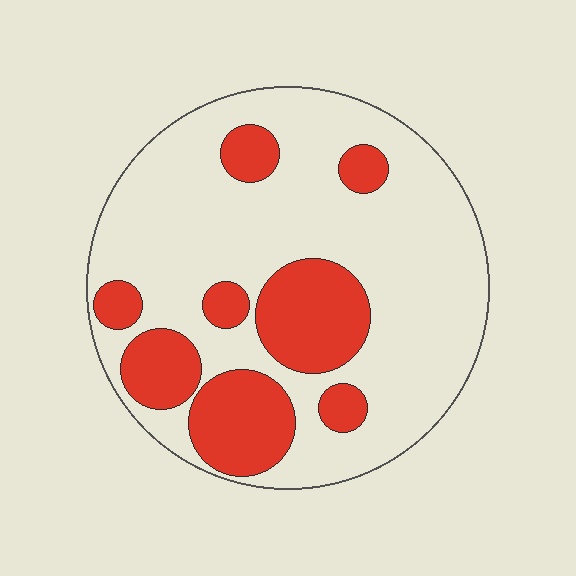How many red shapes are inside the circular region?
8.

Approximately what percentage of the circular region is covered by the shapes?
Approximately 30%.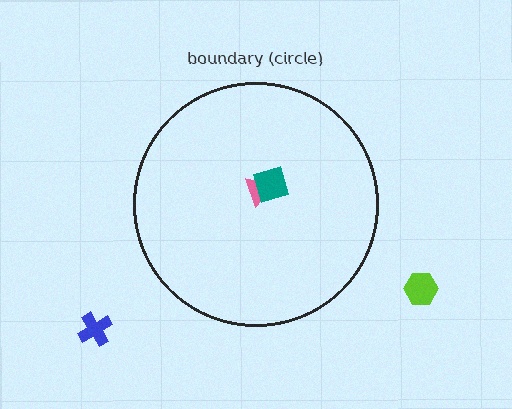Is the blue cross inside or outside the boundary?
Outside.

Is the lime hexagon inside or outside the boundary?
Outside.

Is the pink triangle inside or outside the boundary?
Inside.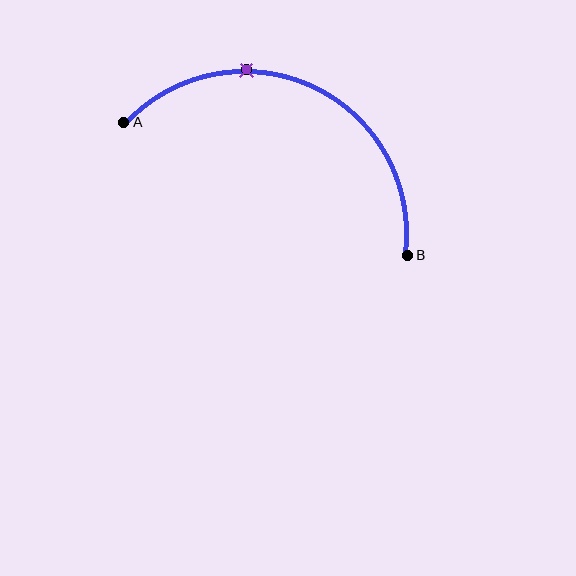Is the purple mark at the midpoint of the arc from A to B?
No. The purple mark lies on the arc but is closer to endpoint A. The arc midpoint would be at the point on the curve equidistant along the arc from both A and B.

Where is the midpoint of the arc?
The arc midpoint is the point on the curve farthest from the straight line joining A and B. It sits above that line.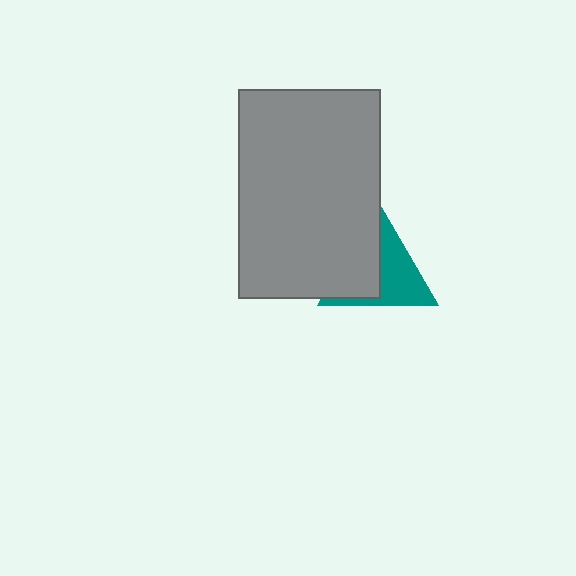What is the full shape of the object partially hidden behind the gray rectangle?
The partially hidden object is a teal triangle.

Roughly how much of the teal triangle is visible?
About half of it is visible (roughly 50%).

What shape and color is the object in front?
The object in front is a gray rectangle.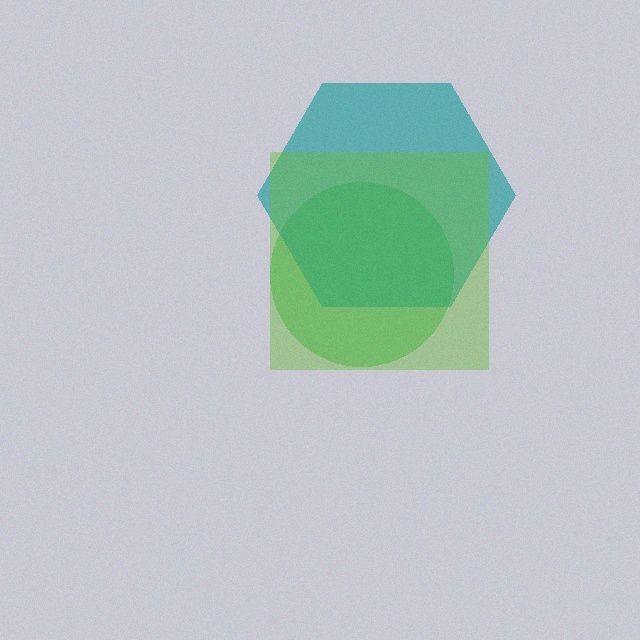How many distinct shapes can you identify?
There are 3 distinct shapes: a green circle, a teal hexagon, a lime square.